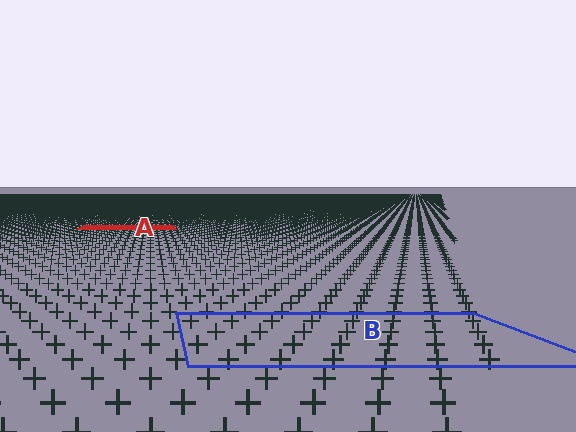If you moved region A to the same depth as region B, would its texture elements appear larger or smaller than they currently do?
They would appear larger. At a closer depth, the same texture elements are projected at a bigger on-screen size.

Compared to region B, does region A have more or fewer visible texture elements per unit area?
Region A has more texture elements per unit area — they are packed more densely because it is farther away.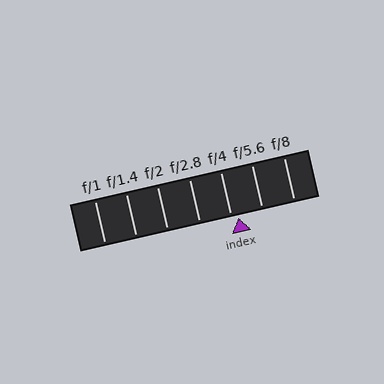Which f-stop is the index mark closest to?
The index mark is closest to f/4.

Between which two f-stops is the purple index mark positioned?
The index mark is between f/4 and f/5.6.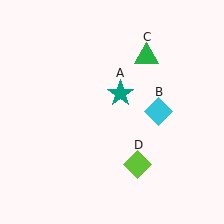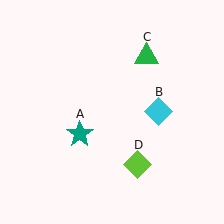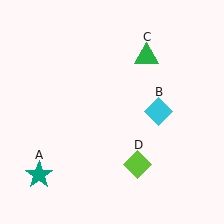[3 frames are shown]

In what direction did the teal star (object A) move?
The teal star (object A) moved down and to the left.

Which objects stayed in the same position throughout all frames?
Cyan diamond (object B) and green triangle (object C) and lime diamond (object D) remained stationary.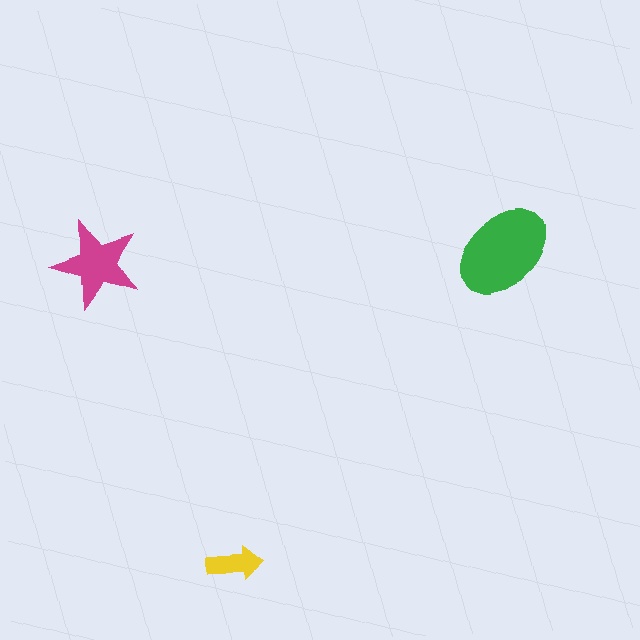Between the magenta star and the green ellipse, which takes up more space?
The green ellipse.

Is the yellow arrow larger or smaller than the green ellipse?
Smaller.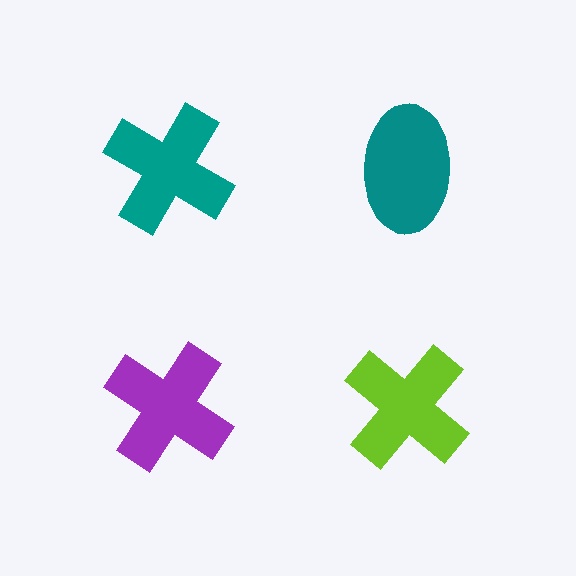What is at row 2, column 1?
A purple cross.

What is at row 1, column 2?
A teal ellipse.